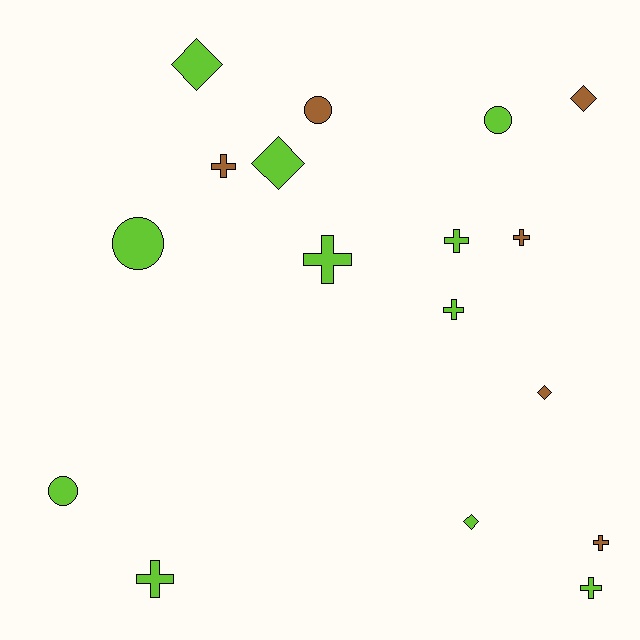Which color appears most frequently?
Lime, with 11 objects.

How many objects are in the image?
There are 17 objects.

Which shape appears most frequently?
Cross, with 8 objects.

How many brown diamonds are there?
There are 2 brown diamonds.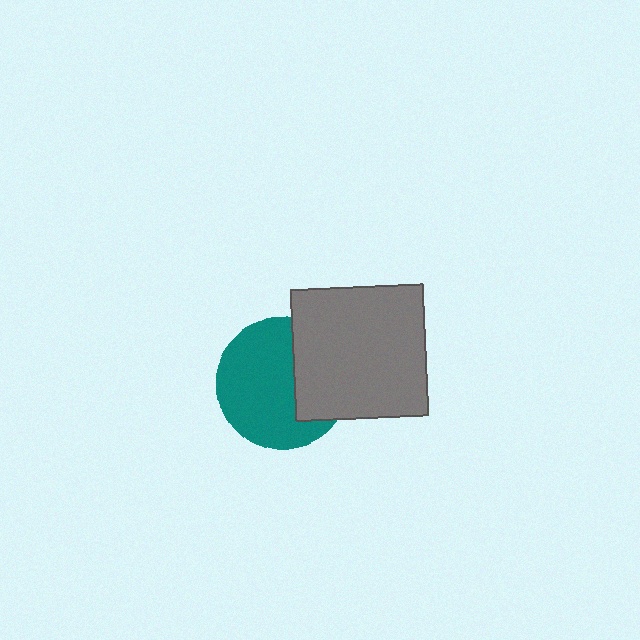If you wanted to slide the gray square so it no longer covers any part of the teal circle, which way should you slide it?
Slide it right — that is the most direct way to separate the two shapes.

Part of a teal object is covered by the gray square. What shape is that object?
It is a circle.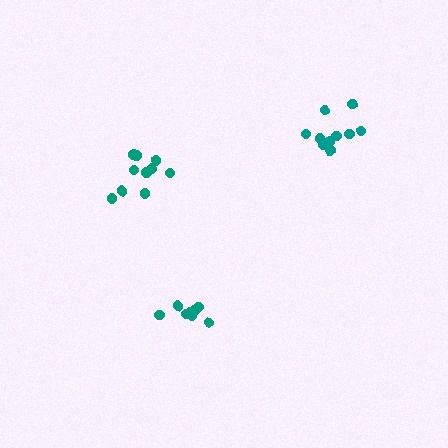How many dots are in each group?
Group 1: 11 dots, Group 2: 9 dots, Group 3: 10 dots (30 total).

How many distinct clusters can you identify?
There are 3 distinct clusters.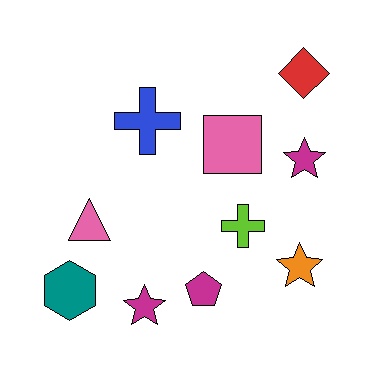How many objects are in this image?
There are 10 objects.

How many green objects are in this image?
There are no green objects.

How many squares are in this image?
There is 1 square.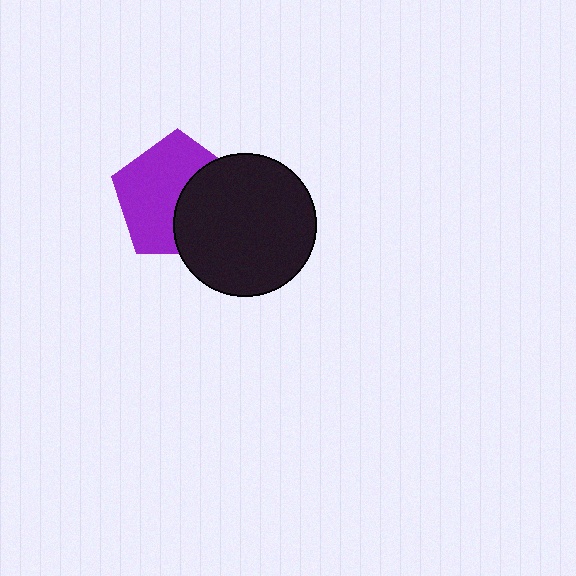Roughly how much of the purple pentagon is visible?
About half of it is visible (roughly 60%).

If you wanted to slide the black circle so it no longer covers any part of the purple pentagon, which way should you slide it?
Slide it right — that is the most direct way to separate the two shapes.